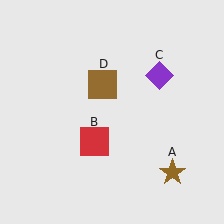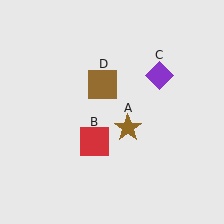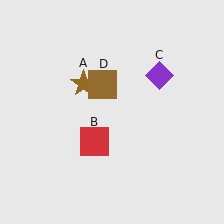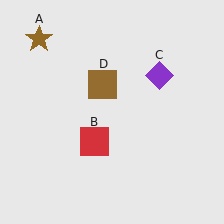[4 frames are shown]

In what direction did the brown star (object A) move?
The brown star (object A) moved up and to the left.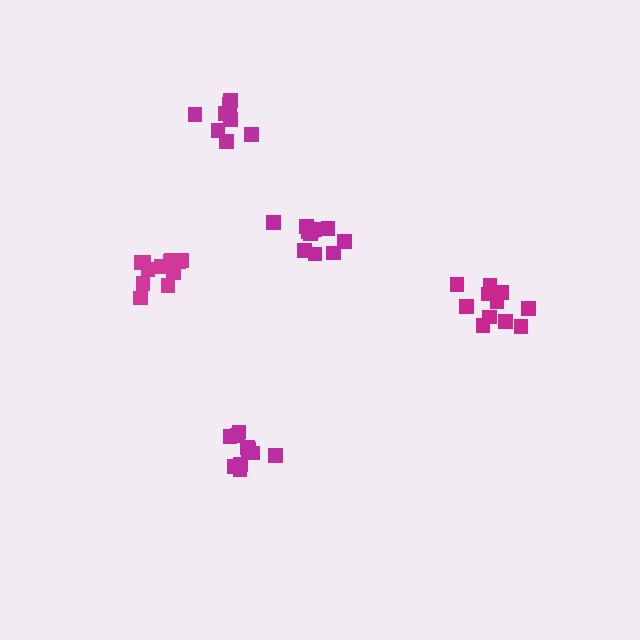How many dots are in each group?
Group 1: 11 dots, Group 2: 13 dots, Group 3: 10 dots, Group 4: 12 dots, Group 5: 8 dots (54 total).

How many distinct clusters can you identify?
There are 5 distinct clusters.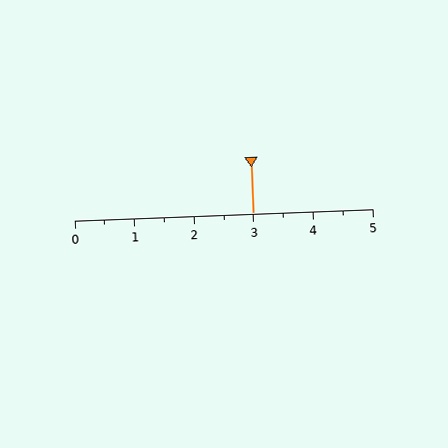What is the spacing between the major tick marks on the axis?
The major ticks are spaced 1 apart.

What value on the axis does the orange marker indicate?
The marker indicates approximately 3.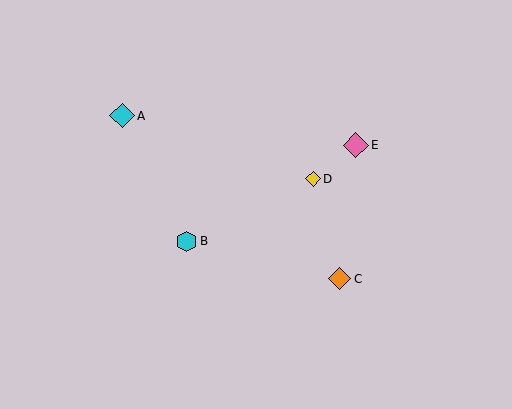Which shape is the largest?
The pink diamond (labeled E) is the largest.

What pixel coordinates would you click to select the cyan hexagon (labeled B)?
Click at (186, 241) to select the cyan hexagon B.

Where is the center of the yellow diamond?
The center of the yellow diamond is at (313, 179).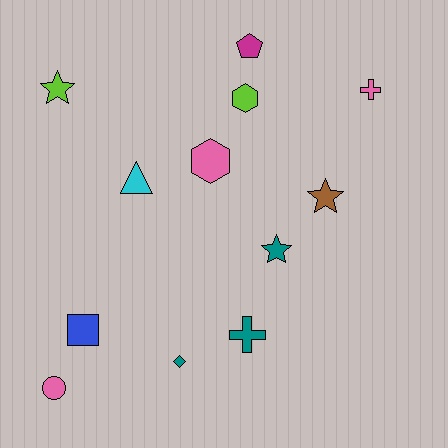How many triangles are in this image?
There is 1 triangle.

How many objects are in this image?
There are 12 objects.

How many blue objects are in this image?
There is 1 blue object.